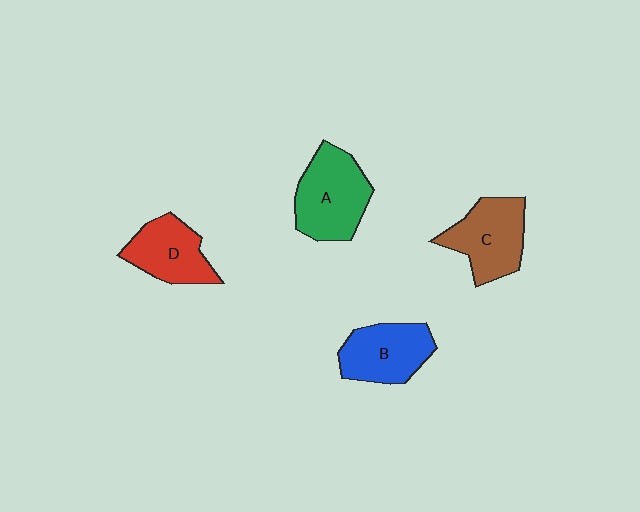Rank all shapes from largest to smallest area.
From largest to smallest: A (green), C (brown), B (blue), D (red).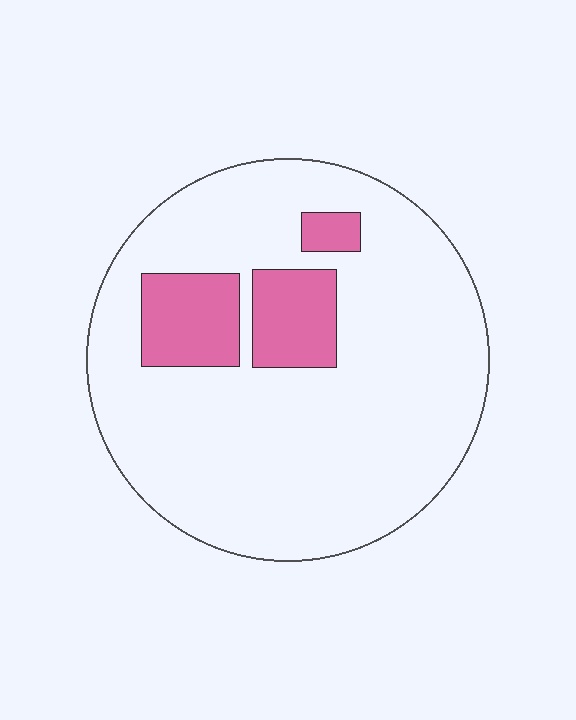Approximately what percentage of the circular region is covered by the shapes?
Approximately 15%.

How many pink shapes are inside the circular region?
3.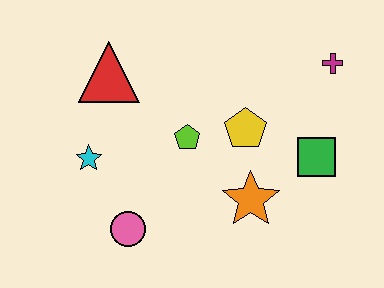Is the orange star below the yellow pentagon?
Yes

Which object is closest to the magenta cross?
The green square is closest to the magenta cross.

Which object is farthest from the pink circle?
The magenta cross is farthest from the pink circle.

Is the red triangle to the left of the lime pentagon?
Yes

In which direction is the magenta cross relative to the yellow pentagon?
The magenta cross is to the right of the yellow pentagon.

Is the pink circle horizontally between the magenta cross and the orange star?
No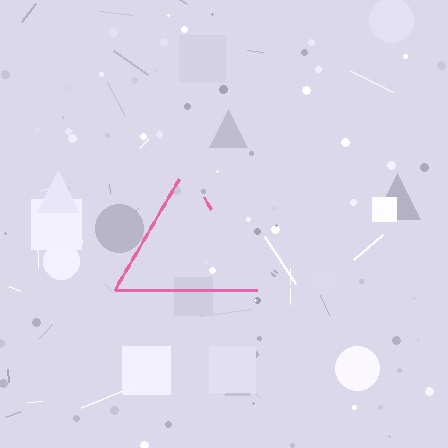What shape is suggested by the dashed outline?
The dashed outline suggests a triangle.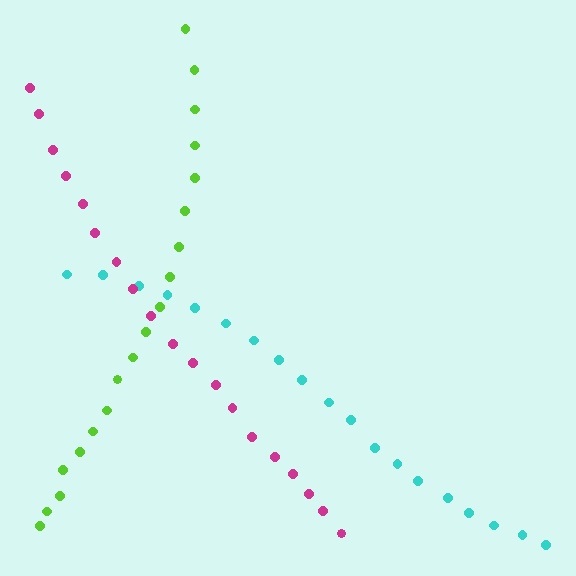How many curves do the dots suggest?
There are 3 distinct paths.